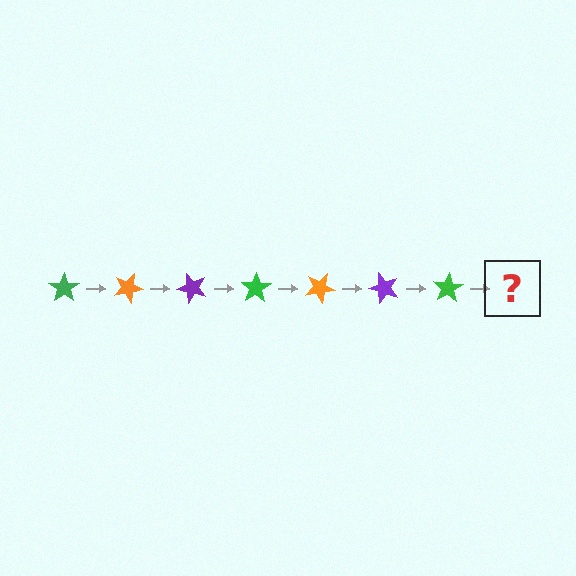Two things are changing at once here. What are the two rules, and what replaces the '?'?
The two rules are that it rotates 25 degrees each step and the color cycles through green, orange, and purple. The '?' should be an orange star, rotated 175 degrees from the start.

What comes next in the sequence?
The next element should be an orange star, rotated 175 degrees from the start.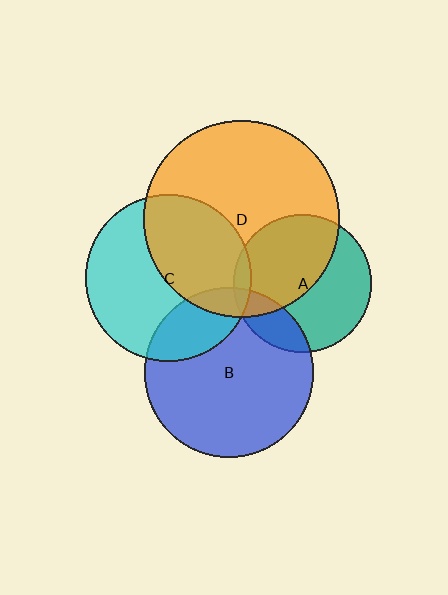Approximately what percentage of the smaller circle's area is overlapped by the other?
Approximately 45%.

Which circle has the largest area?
Circle D (orange).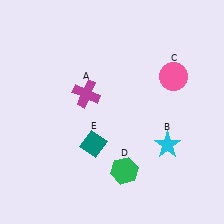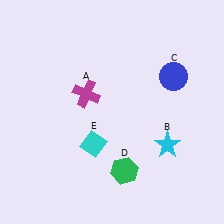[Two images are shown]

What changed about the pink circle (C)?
In Image 1, C is pink. In Image 2, it changed to blue.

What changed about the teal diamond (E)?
In Image 1, E is teal. In Image 2, it changed to cyan.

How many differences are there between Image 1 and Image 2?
There are 2 differences between the two images.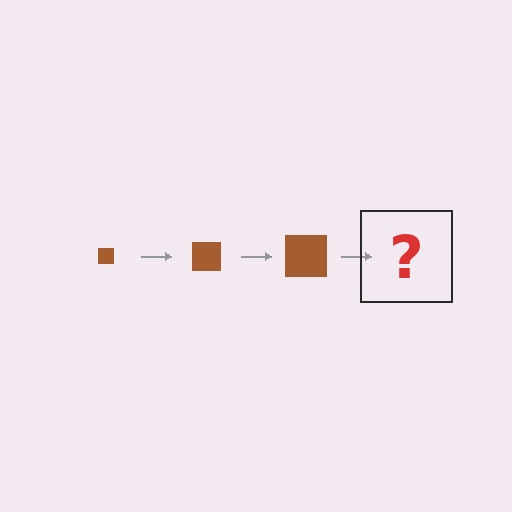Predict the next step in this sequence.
The next step is a brown square, larger than the previous one.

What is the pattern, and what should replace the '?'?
The pattern is that the square gets progressively larger each step. The '?' should be a brown square, larger than the previous one.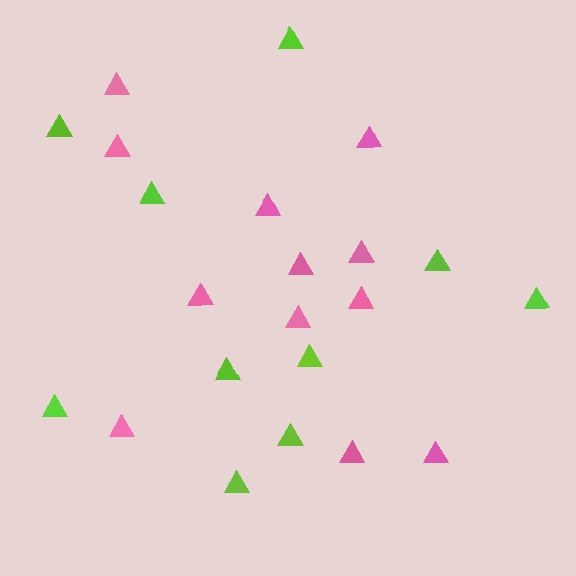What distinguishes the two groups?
There are 2 groups: one group of pink triangles (12) and one group of lime triangles (10).